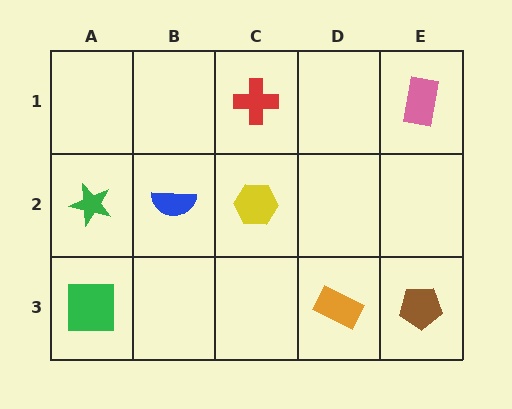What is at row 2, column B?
A blue semicircle.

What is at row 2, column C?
A yellow hexagon.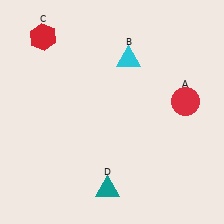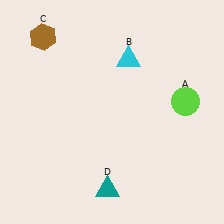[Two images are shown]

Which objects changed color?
A changed from red to lime. C changed from red to brown.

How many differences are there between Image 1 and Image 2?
There are 2 differences between the two images.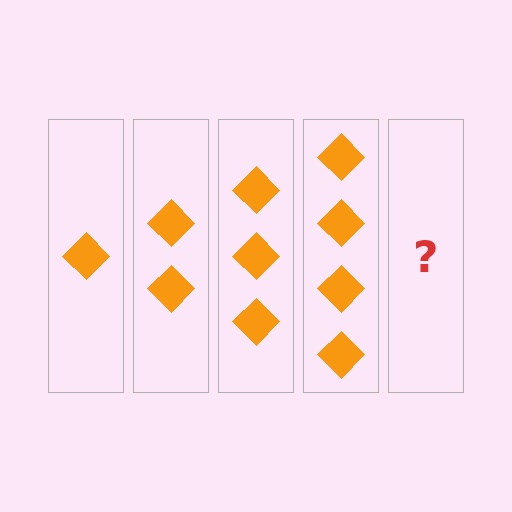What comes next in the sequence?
The next element should be 5 diamonds.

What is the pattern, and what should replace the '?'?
The pattern is that each step adds one more diamond. The '?' should be 5 diamonds.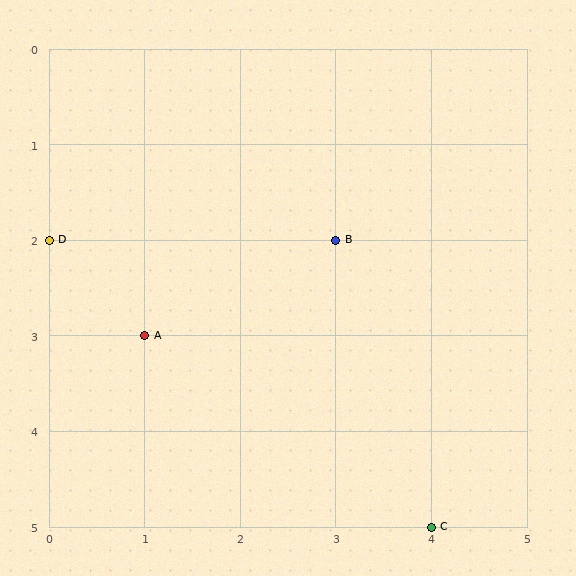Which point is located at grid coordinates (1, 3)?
Point A is at (1, 3).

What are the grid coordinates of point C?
Point C is at grid coordinates (4, 5).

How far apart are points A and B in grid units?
Points A and B are 2 columns and 1 row apart (about 2.2 grid units diagonally).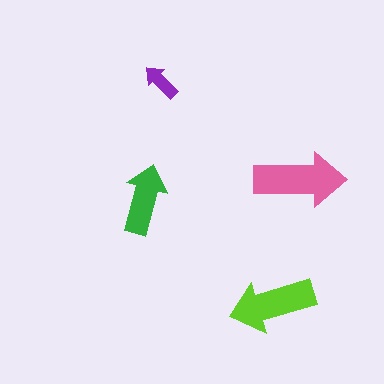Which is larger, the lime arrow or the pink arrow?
The pink one.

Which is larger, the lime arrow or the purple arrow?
The lime one.